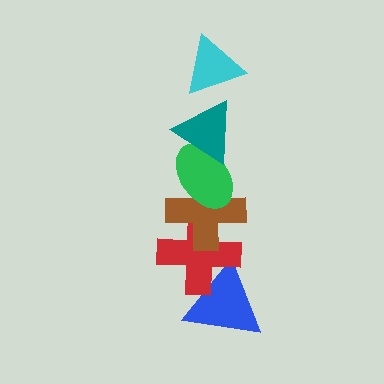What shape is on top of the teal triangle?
The cyan triangle is on top of the teal triangle.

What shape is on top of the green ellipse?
The teal triangle is on top of the green ellipse.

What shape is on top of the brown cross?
The green ellipse is on top of the brown cross.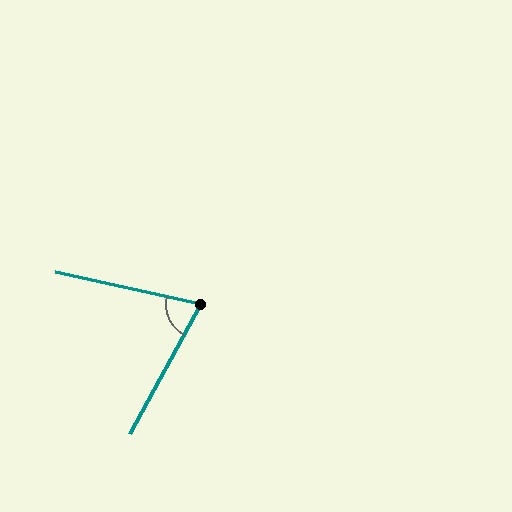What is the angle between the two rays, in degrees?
Approximately 74 degrees.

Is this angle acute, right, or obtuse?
It is acute.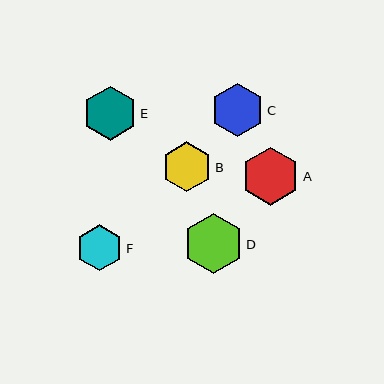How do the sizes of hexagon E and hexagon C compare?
Hexagon E and hexagon C are approximately the same size.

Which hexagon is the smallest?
Hexagon F is the smallest with a size of approximately 46 pixels.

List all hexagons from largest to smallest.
From largest to smallest: D, A, E, C, B, F.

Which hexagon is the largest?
Hexagon D is the largest with a size of approximately 59 pixels.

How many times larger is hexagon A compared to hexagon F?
Hexagon A is approximately 1.3 times the size of hexagon F.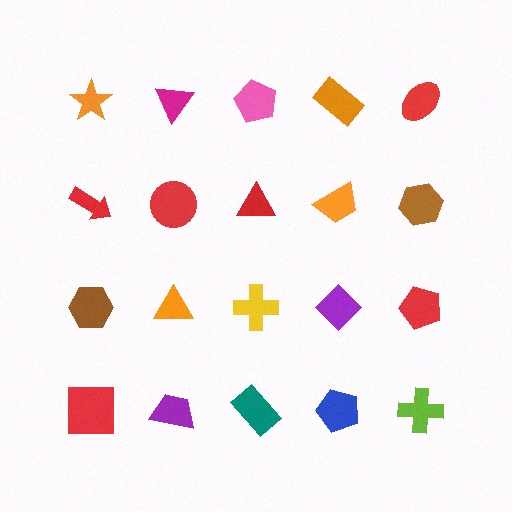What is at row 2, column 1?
A red arrow.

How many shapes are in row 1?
5 shapes.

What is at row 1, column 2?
A magenta triangle.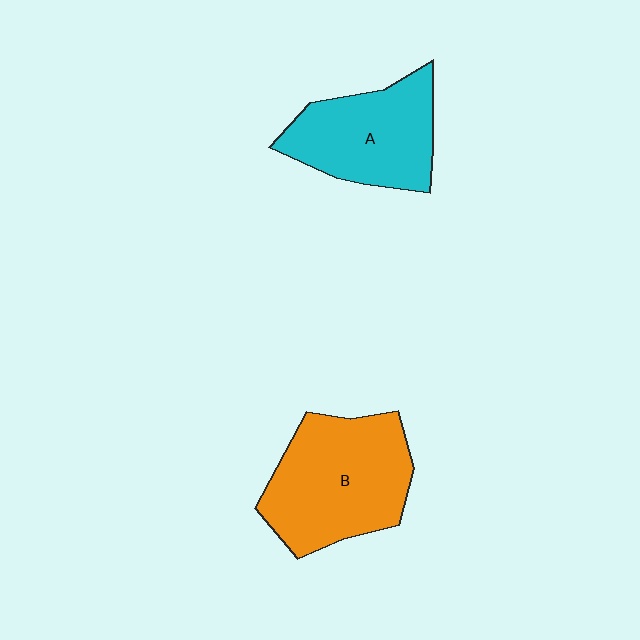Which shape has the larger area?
Shape B (orange).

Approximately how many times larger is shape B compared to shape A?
Approximately 1.2 times.